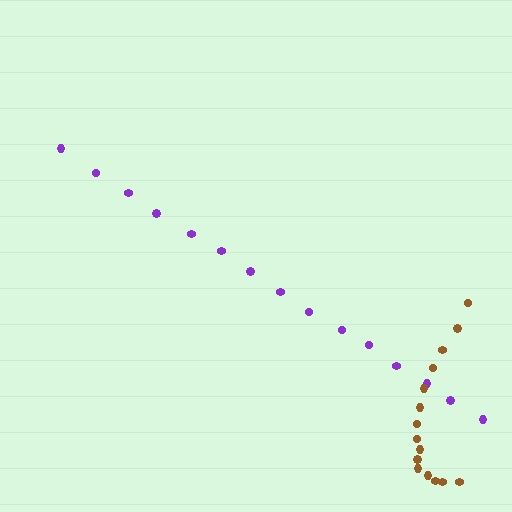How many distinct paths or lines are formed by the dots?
There are 2 distinct paths.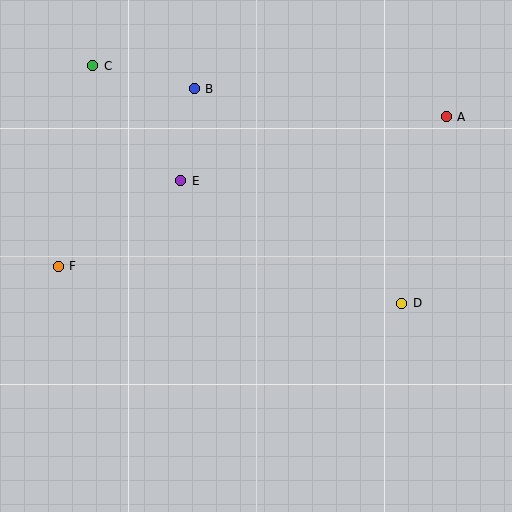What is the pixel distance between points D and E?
The distance between D and E is 253 pixels.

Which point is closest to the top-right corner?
Point A is closest to the top-right corner.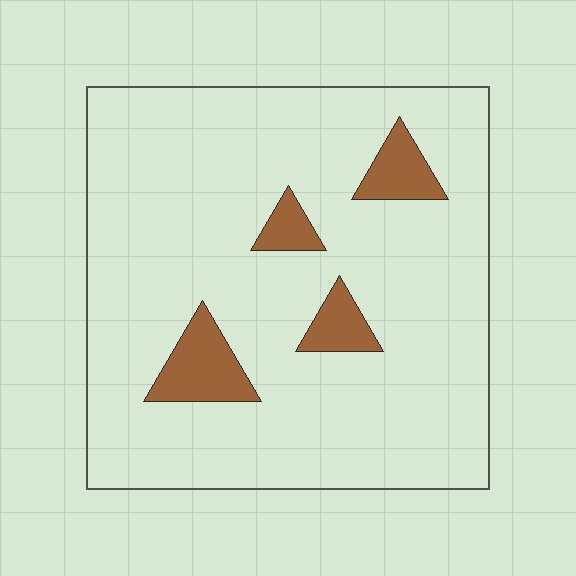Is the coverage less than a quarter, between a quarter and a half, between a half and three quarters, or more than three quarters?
Less than a quarter.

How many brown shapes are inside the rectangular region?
4.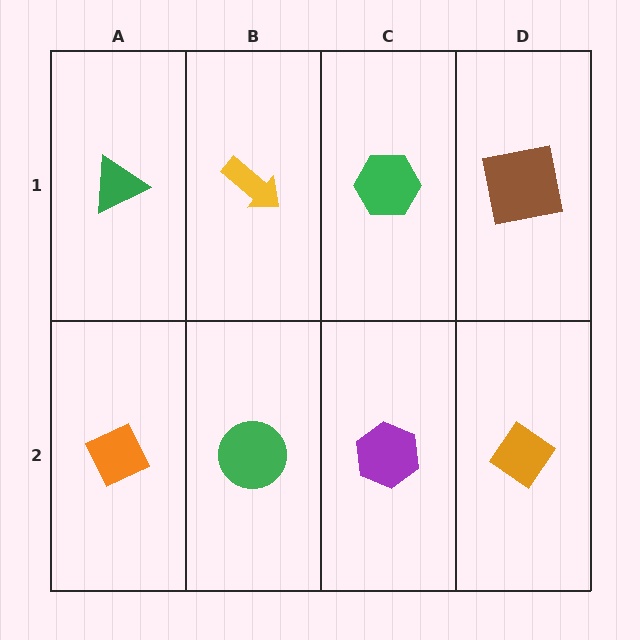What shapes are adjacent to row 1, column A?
An orange diamond (row 2, column A), a yellow arrow (row 1, column B).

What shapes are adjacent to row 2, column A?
A green triangle (row 1, column A), a green circle (row 2, column B).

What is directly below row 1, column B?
A green circle.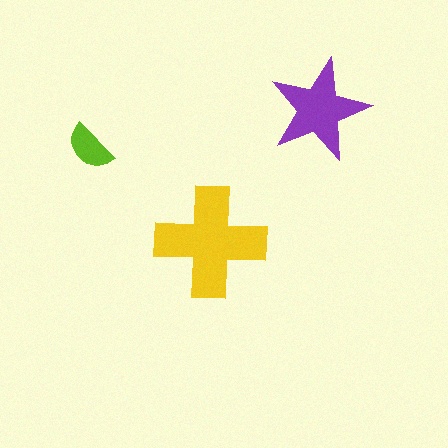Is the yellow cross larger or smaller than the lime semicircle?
Larger.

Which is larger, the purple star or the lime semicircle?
The purple star.